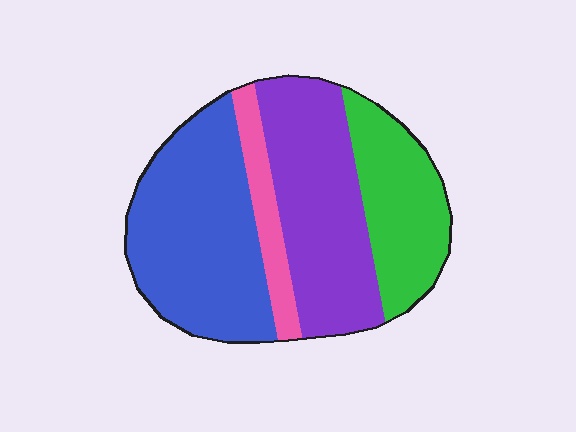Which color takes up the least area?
Pink, at roughly 10%.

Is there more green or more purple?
Purple.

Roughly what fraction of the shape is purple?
Purple covers 32% of the shape.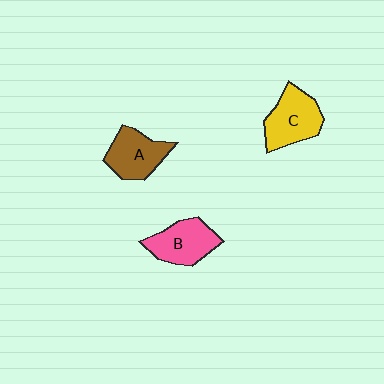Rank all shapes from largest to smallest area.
From largest to smallest: C (yellow), B (pink), A (brown).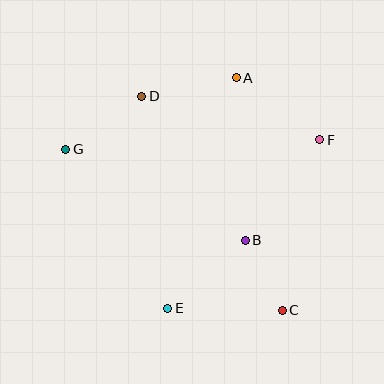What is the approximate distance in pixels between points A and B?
The distance between A and B is approximately 163 pixels.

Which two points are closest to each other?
Points B and C are closest to each other.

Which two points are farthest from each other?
Points C and G are farthest from each other.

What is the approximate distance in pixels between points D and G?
The distance between D and G is approximately 93 pixels.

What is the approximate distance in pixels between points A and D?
The distance between A and D is approximately 96 pixels.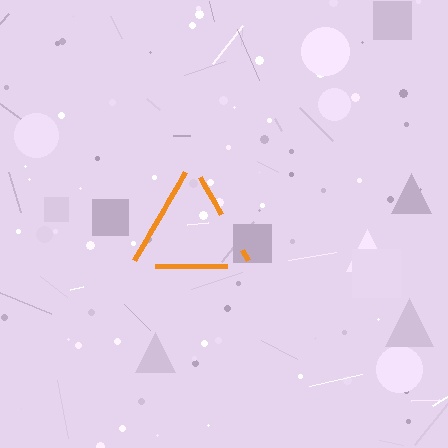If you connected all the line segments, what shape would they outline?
They would outline a triangle.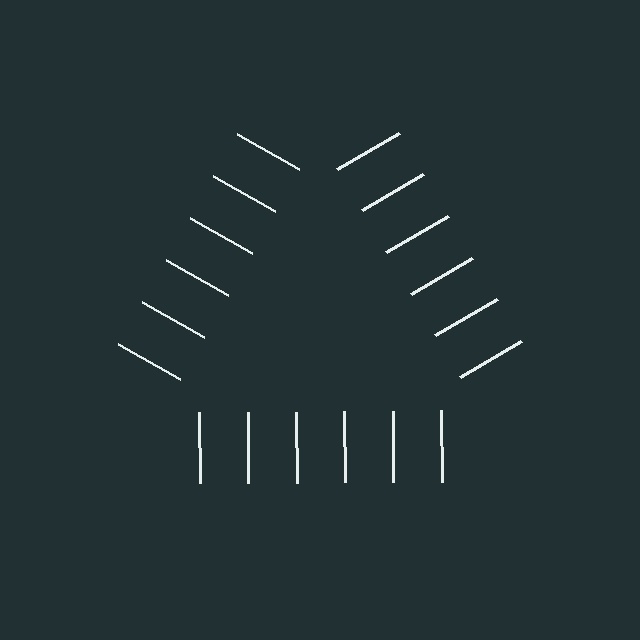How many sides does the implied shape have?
3 sides — the line-ends trace a triangle.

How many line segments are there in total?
18 — 6 along each of the 3 edges.